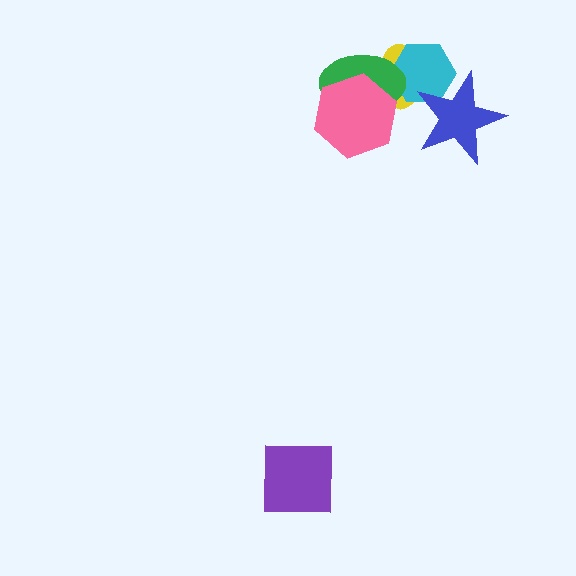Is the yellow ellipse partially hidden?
Yes, it is partially covered by another shape.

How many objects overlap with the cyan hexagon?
3 objects overlap with the cyan hexagon.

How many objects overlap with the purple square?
0 objects overlap with the purple square.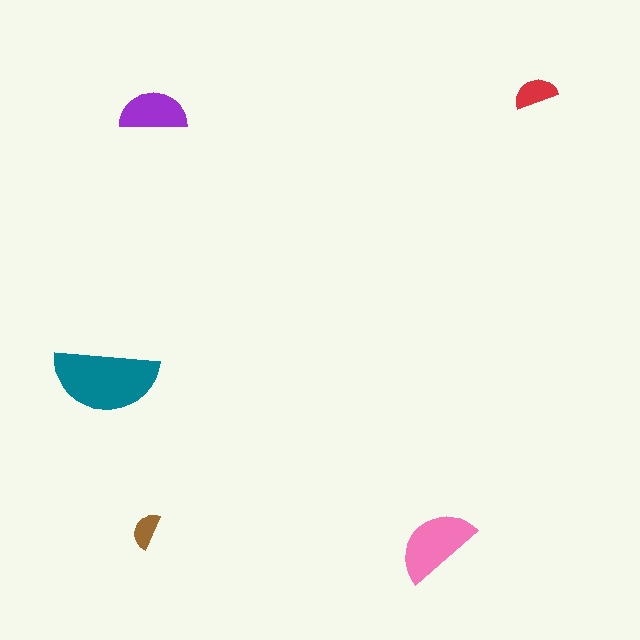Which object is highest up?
The red semicircle is topmost.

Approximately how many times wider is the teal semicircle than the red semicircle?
About 2.5 times wider.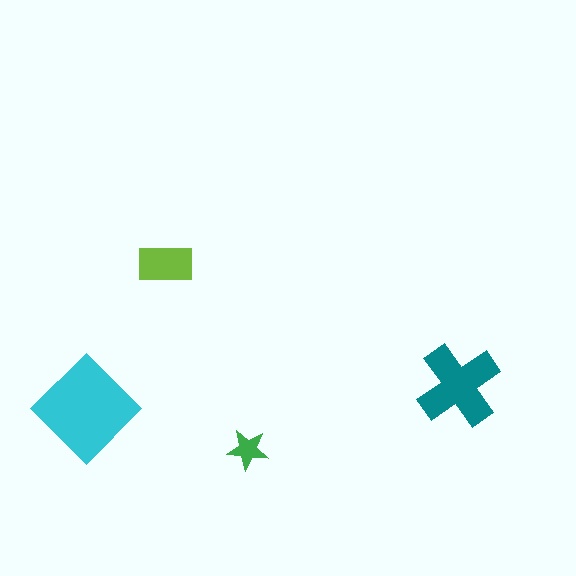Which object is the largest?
The cyan diamond.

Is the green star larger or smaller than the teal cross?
Smaller.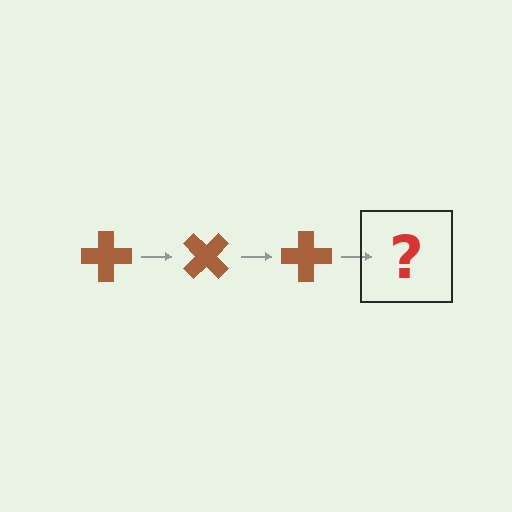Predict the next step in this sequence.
The next step is a brown cross rotated 135 degrees.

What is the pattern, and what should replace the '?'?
The pattern is that the cross rotates 45 degrees each step. The '?' should be a brown cross rotated 135 degrees.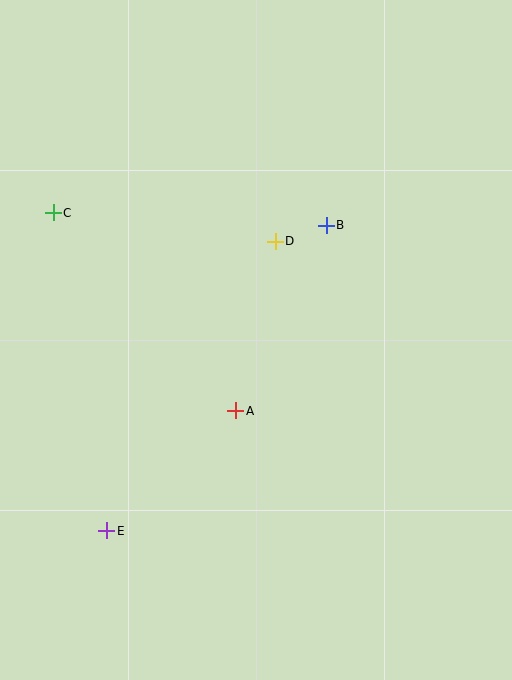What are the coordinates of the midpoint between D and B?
The midpoint between D and B is at (301, 233).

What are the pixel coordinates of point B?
Point B is at (326, 225).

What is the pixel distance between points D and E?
The distance between D and E is 335 pixels.